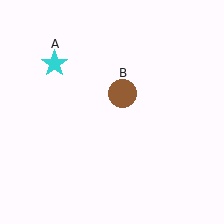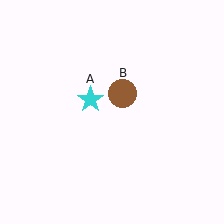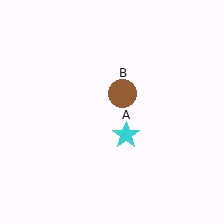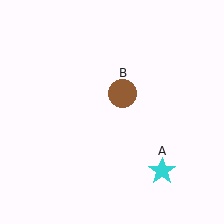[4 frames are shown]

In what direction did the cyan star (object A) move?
The cyan star (object A) moved down and to the right.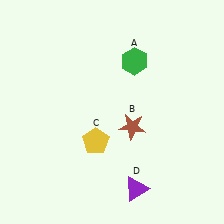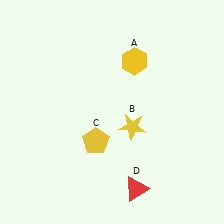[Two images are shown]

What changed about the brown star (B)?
In Image 1, B is brown. In Image 2, it changed to yellow.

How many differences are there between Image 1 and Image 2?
There are 3 differences between the two images.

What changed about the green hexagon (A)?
In Image 1, A is green. In Image 2, it changed to yellow.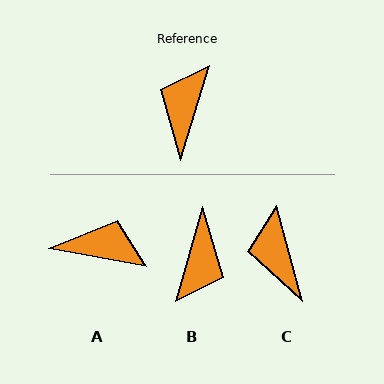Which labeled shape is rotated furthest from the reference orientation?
B, about 179 degrees away.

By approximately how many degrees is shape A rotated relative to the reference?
Approximately 84 degrees clockwise.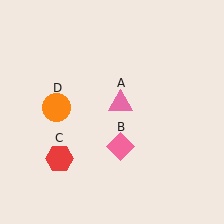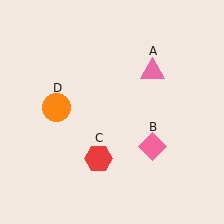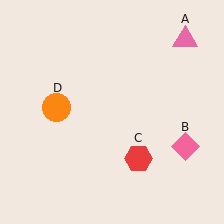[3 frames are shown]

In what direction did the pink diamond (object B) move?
The pink diamond (object B) moved right.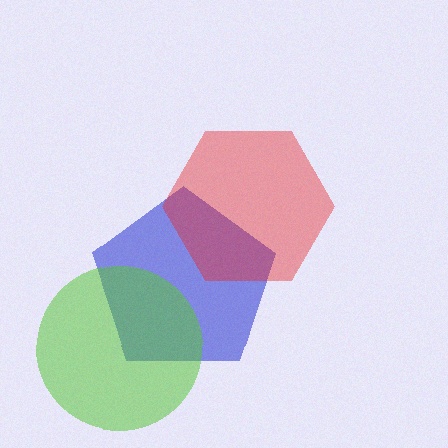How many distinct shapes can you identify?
There are 3 distinct shapes: a blue pentagon, a red hexagon, a lime circle.